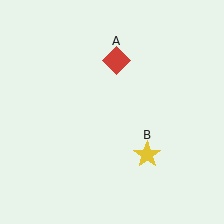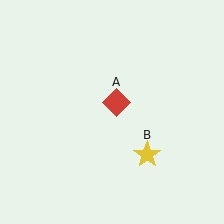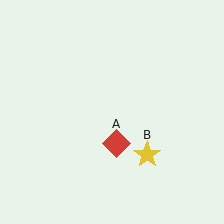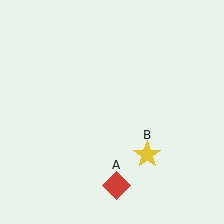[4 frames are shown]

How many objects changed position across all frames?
1 object changed position: red diamond (object A).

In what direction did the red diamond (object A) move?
The red diamond (object A) moved down.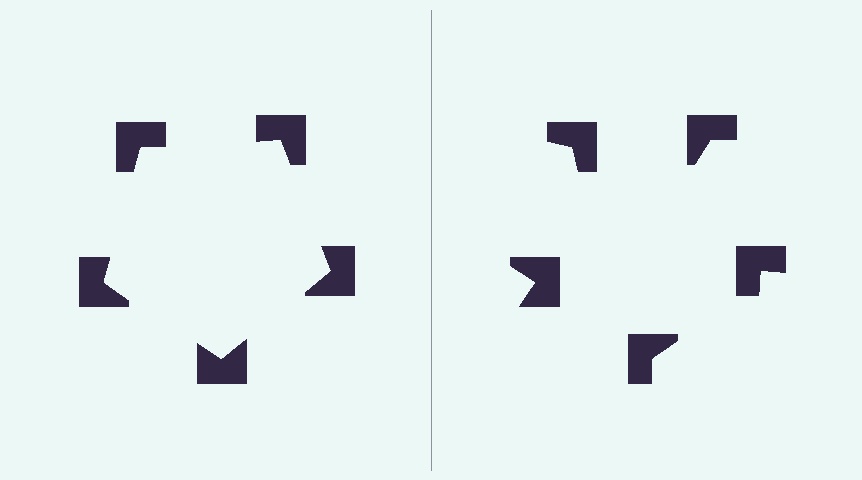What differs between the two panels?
The notched squares are positioned identically on both sides; only the wedge orientations differ. On the left they align to a pentagon; on the right they are misaligned.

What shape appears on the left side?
An illusory pentagon.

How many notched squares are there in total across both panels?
10 — 5 on each side.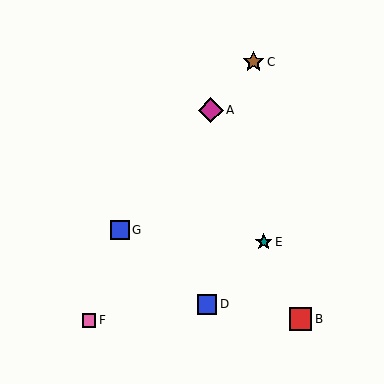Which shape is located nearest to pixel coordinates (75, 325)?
The pink square (labeled F) at (89, 320) is nearest to that location.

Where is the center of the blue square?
The center of the blue square is at (120, 230).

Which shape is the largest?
The magenta diamond (labeled A) is the largest.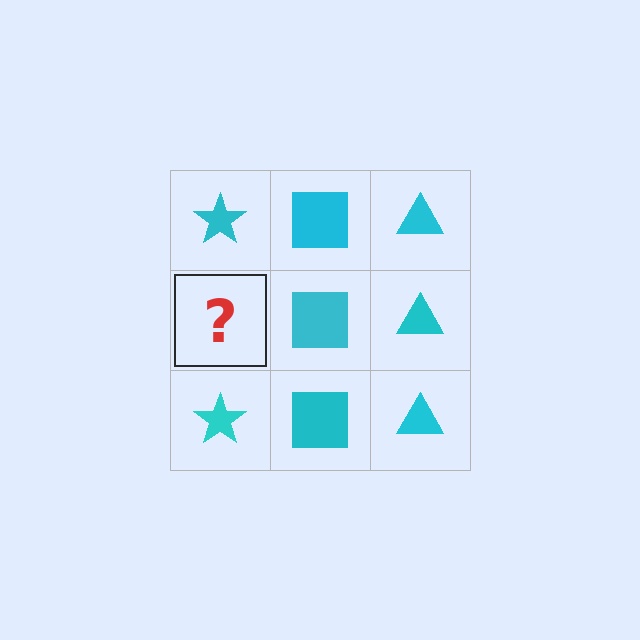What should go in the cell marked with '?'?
The missing cell should contain a cyan star.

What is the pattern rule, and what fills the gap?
The rule is that each column has a consistent shape. The gap should be filled with a cyan star.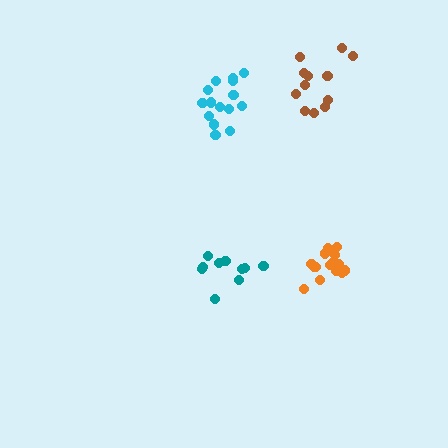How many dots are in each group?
Group 1: 15 dots, Group 2: 16 dots, Group 3: 13 dots, Group 4: 10 dots (54 total).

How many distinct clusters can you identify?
There are 4 distinct clusters.